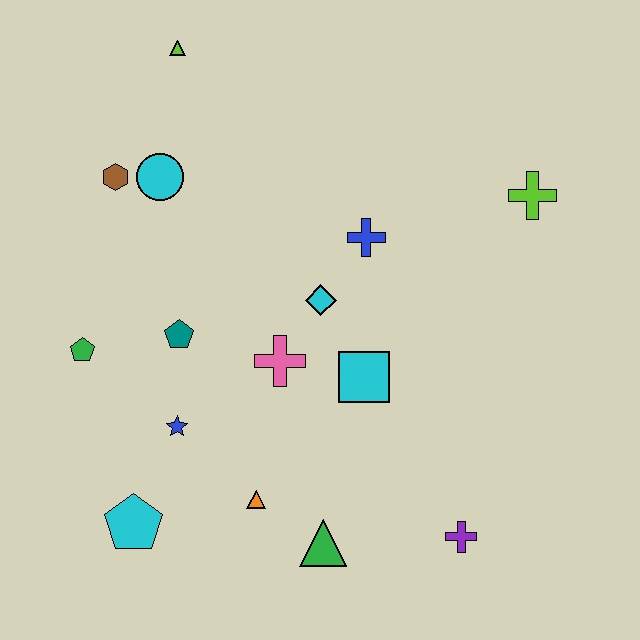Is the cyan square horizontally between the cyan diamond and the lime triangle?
No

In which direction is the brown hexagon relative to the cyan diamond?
The brown hexagon is to the left of the cyan diamond.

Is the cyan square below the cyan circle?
Yes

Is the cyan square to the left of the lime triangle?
No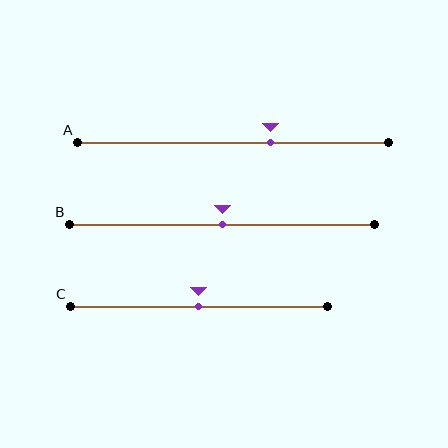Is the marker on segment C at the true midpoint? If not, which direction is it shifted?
Yes, the marker on segment C is at the true midpoint.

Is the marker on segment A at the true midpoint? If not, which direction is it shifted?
No, the marker on segment A is shifted to the right by about 12% of the segment length.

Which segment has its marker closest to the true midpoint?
Segment B has its marker closest to the true midpoint.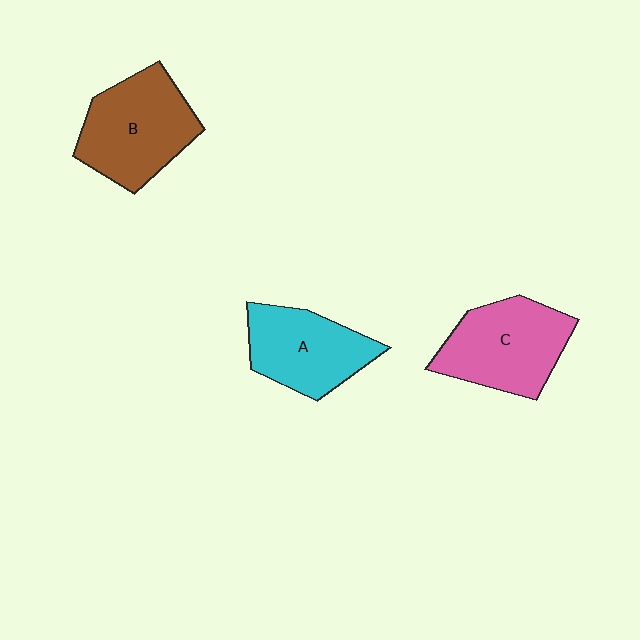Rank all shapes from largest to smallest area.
From largest to smallest: B (brown), C (pink), A (cyan).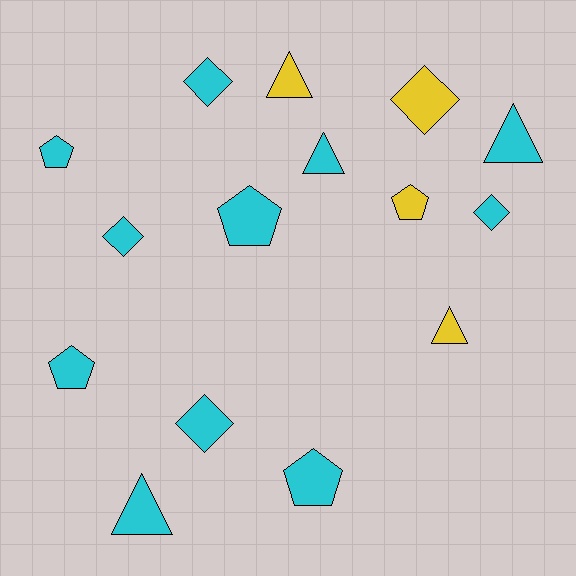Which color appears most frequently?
Cyan, with 11 objects.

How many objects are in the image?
There are 15 objects.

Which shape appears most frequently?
Diamond, with 5 objects.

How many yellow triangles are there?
There are 2 yellow triangles.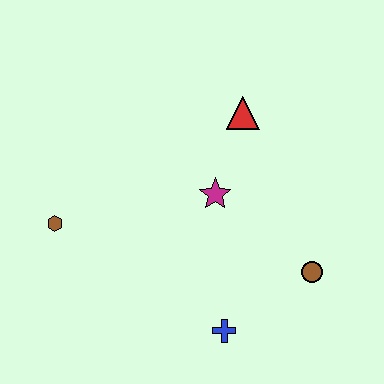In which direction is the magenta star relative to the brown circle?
The magenta star is to the left of the brown circle.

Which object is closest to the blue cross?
The brown circle is closest to the blue cross.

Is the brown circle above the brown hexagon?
No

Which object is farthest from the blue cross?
The red triangle is farthest from the blue cross.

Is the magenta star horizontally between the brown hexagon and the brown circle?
Yes